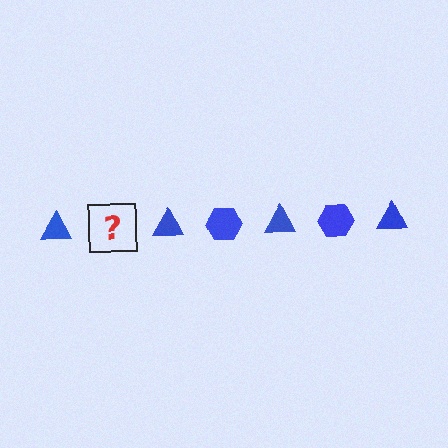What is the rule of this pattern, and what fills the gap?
The rule is that the pattern cycles through triangle, hexagon shapes in blue. The gap should be filled with a blue hexagon.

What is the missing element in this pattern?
The missing element is a blue hexagon.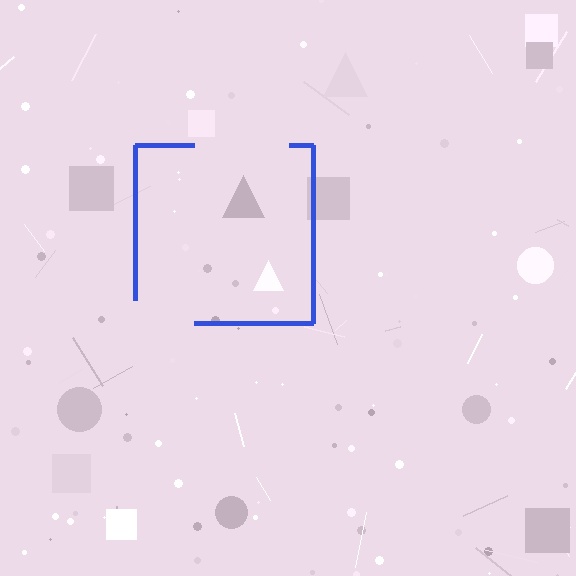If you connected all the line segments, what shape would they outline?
They would outline a square.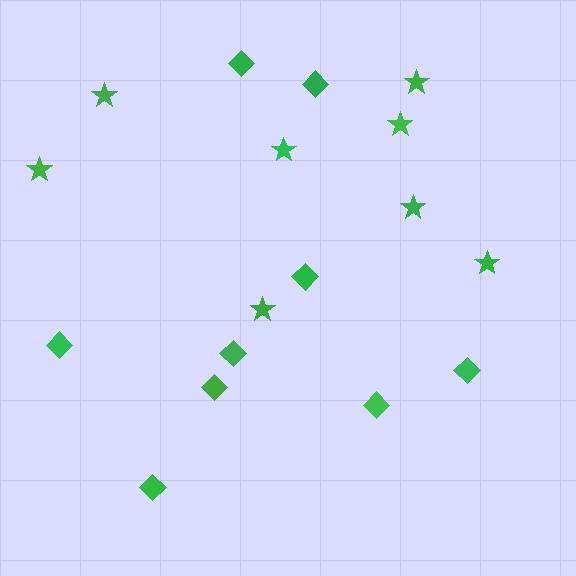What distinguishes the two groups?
There are 2 groups: one group of diamonds (9) and one group of stars (8).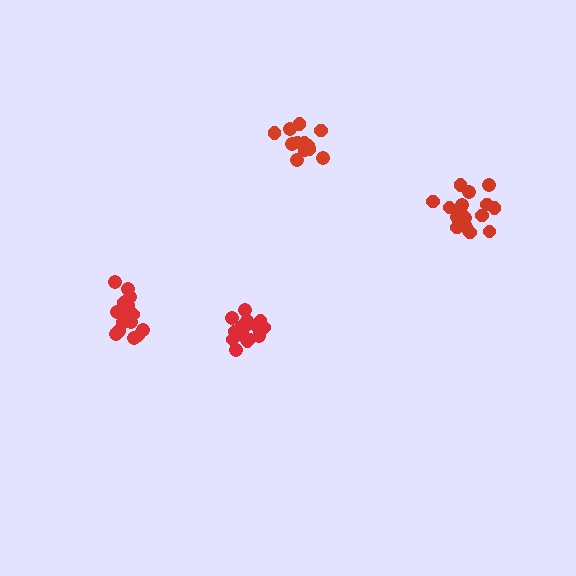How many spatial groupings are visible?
There are 4 spatial groupings.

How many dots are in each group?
Group 1: 17 dots, Group 2: 12 dots, Group 3: 18 dots, Group 4: 16 dots (63 total).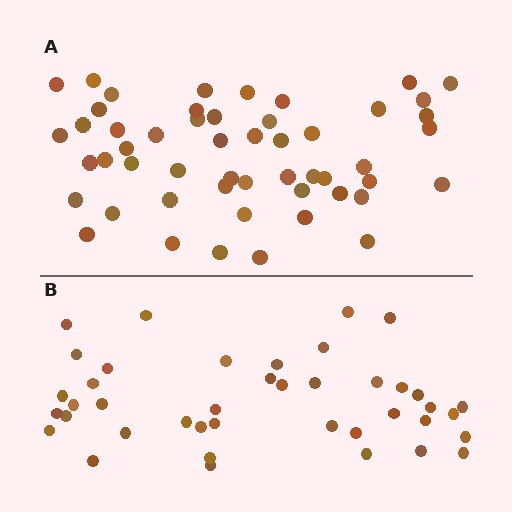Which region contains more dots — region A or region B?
Region A (the top region) has more dots.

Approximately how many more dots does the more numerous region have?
Region A has roughly 12 or so more dots than region B.